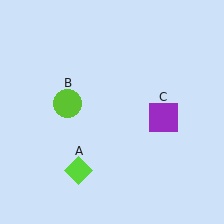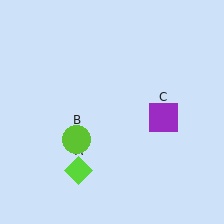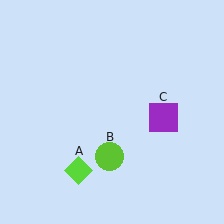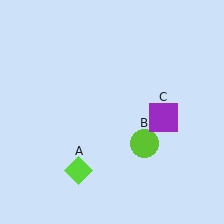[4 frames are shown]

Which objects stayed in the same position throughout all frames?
Lime diamond (object A) and purple square (object C) remained stationary.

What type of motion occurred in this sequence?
The lime circle (object B) rotated counterclockwise around the center of the scene.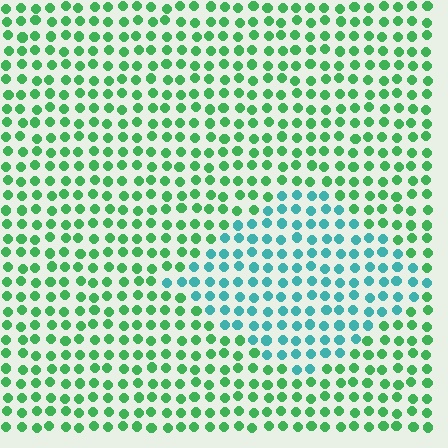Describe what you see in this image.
The image is filled with small green elements in a uniform arrangement. A diamond-shaped region is visible where the elements are tinted to a slightly different hue, forming a subtle color boundary.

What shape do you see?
I see a diamond.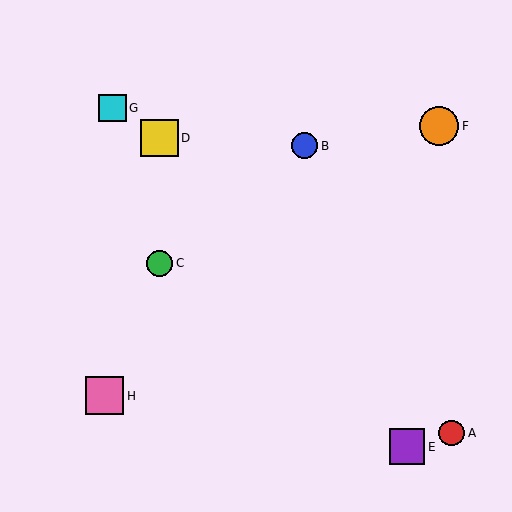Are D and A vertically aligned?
No, D is at x≈160 and A is at x≈452.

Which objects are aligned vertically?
Objects C, D are aligned vertically.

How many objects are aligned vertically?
2 objects (C, D) are aligned vertically.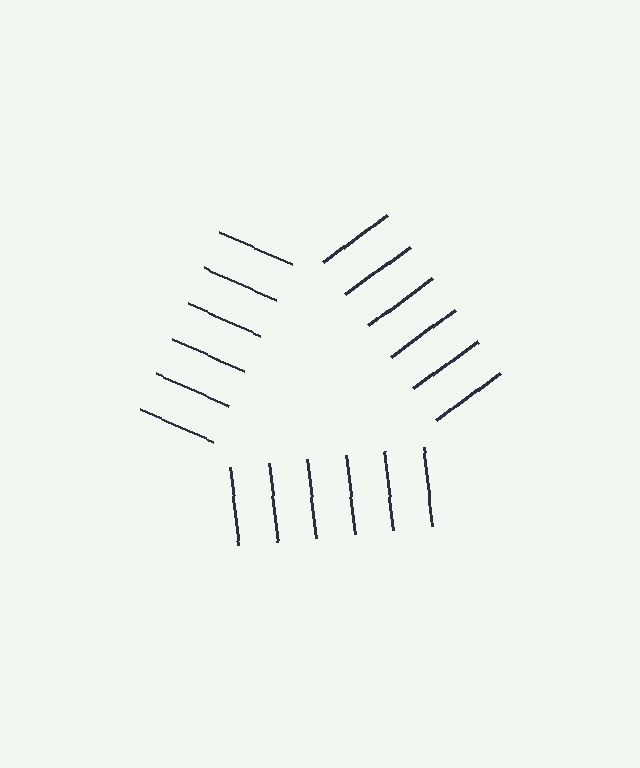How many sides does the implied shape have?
3 sides — the line-ends trace a triangle.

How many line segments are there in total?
18 — 6 along each of the 3 edges.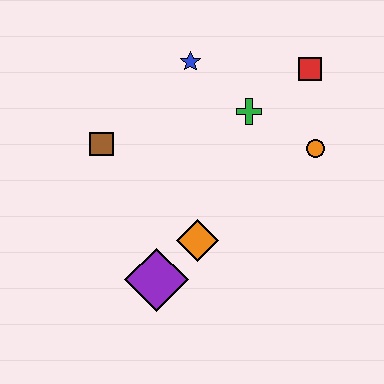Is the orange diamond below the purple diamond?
No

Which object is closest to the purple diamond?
The orange diamond is closest to the purple diamond.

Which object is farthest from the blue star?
The purple diamond is farthest from the blue star.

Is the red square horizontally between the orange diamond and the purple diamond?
No